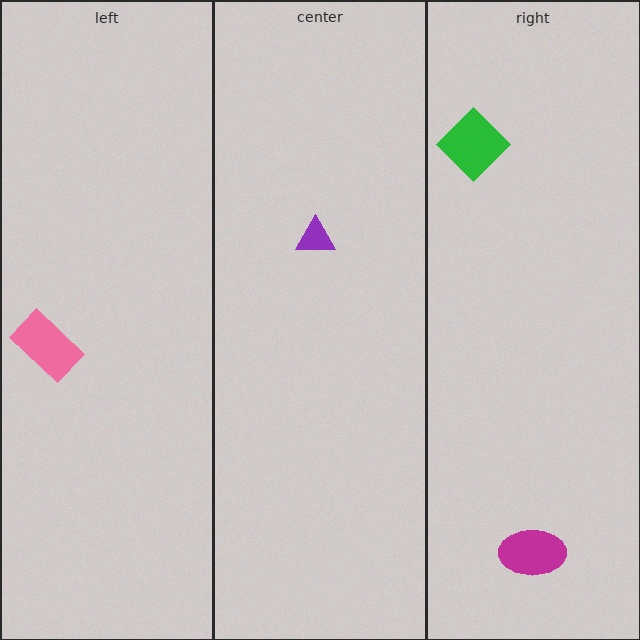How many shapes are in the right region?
2.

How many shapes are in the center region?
1.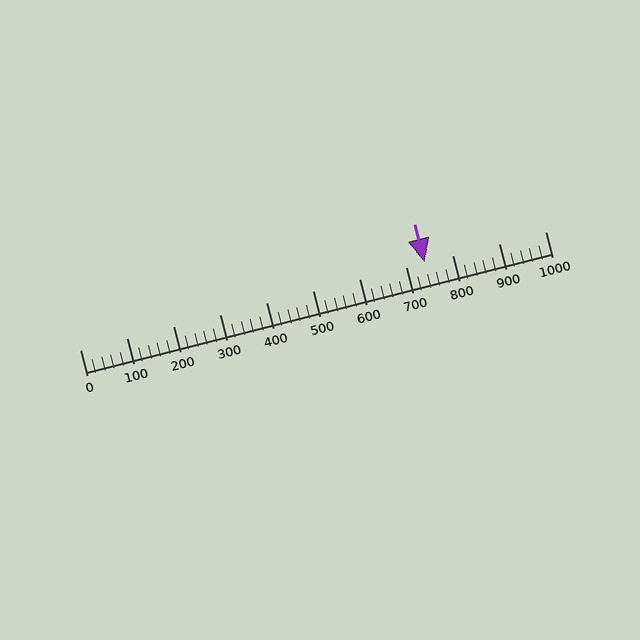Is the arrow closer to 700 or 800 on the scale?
The arrow is closer to 700.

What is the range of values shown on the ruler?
The ruler shows values from 0 to 1000.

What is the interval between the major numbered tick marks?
The major tick marks are spaced 100 units apart.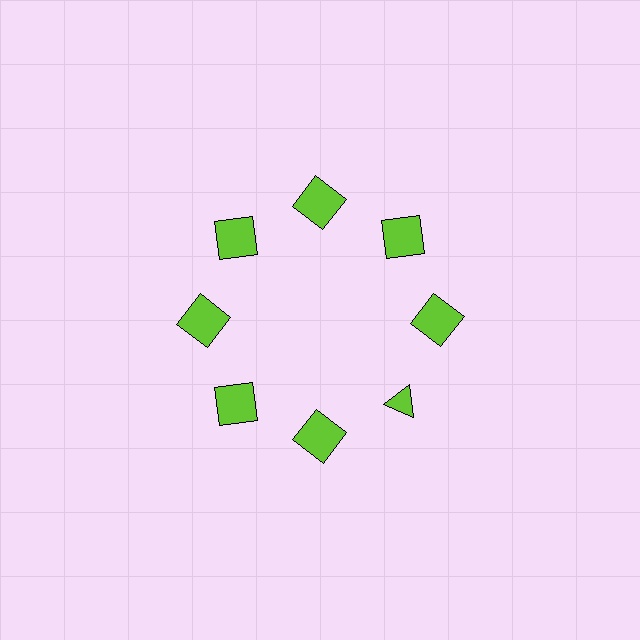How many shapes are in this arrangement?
There are 8 shapes arranged in a ring pattern.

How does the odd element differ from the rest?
It has a different shape: triangle instead of square.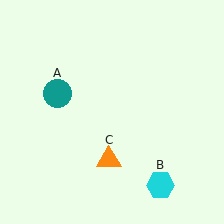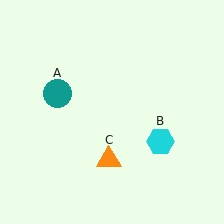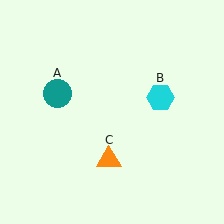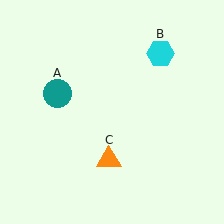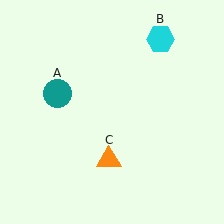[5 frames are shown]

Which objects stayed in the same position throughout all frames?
Teal circle (object A) and orange triangle (object C) remained stationary.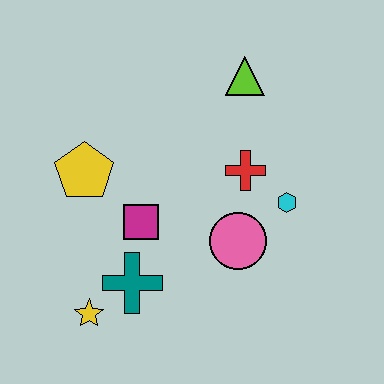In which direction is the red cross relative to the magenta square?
The red cross is to the right of the magenta square.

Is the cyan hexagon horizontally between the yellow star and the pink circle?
No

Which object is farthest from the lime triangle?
The yellow star is farthest from the lime triangle.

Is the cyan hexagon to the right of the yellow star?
Yes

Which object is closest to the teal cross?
The yellow star is closest to the teal cross.